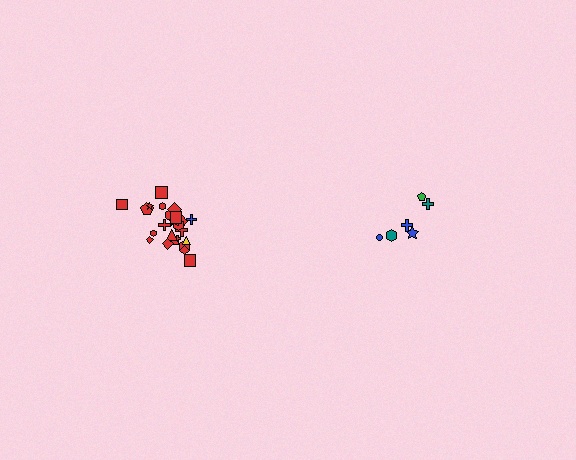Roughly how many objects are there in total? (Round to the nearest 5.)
Roughly 30 objects in total.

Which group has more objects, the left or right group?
The left group.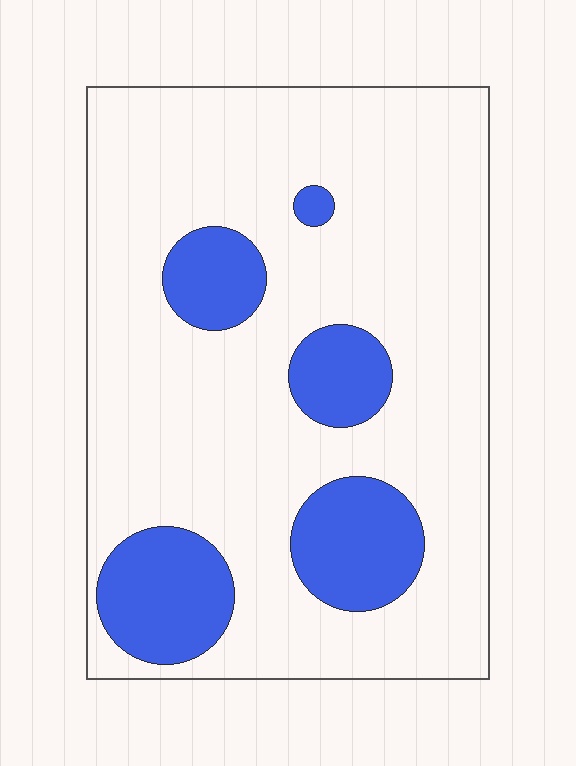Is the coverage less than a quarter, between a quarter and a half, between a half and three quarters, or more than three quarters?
Less than a quarter.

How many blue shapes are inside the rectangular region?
5.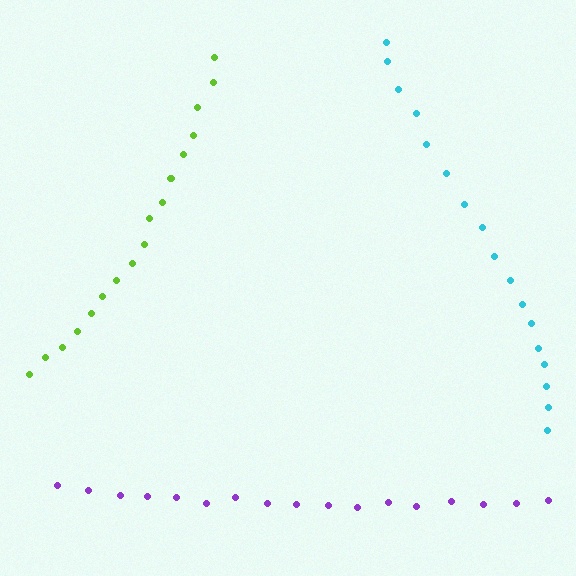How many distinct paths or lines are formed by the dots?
There are 3 distinct paths.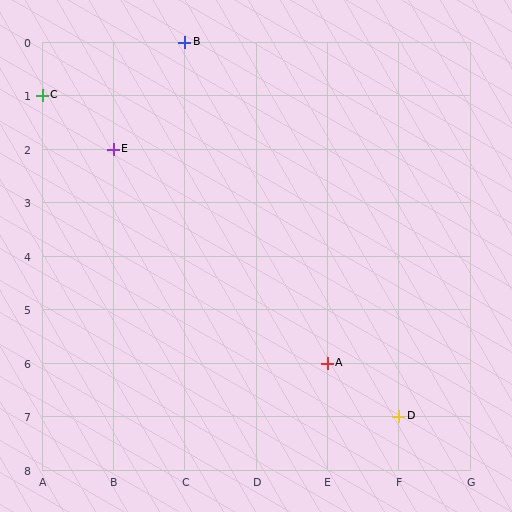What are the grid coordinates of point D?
Point D is at grid coordinates (F, 7).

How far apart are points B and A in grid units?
Points B and A are 2 columns and 6 rows apart (about 6.3 grid units diagonally).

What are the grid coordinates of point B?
Point B is at grid coordinates (C, 0).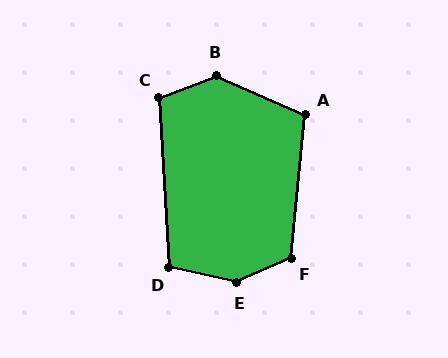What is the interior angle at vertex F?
Approximately 119 degrees (obtuse).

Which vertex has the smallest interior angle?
D, at approximately 106 degrees.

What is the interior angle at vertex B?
Approximately 135 degrees (obtuse).